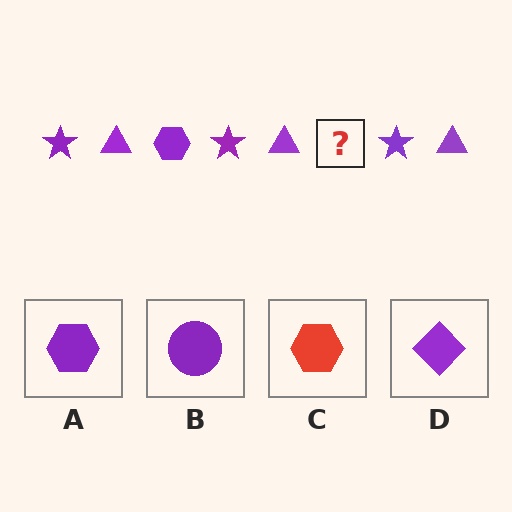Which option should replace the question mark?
Option A.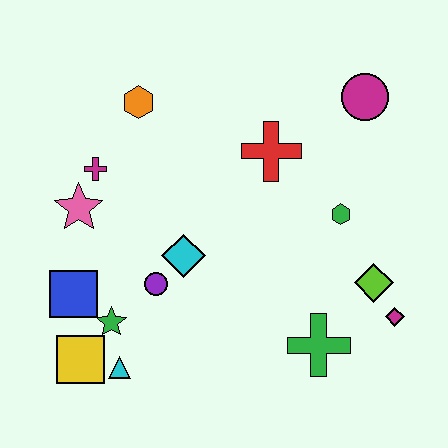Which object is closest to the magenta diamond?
The lime diamond is closest to the magenta diamond.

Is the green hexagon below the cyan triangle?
No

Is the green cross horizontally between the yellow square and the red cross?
No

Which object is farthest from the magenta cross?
The magenta diamond is farthest from the magenta cross.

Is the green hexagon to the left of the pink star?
No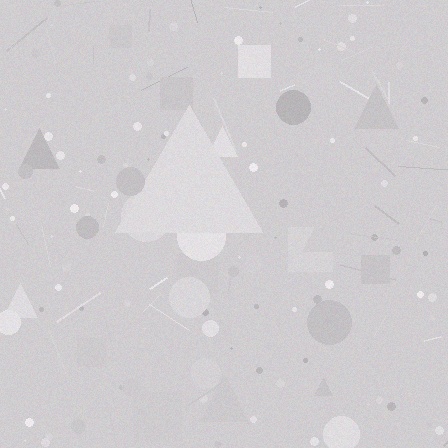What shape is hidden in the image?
A triangle is hidden in the image.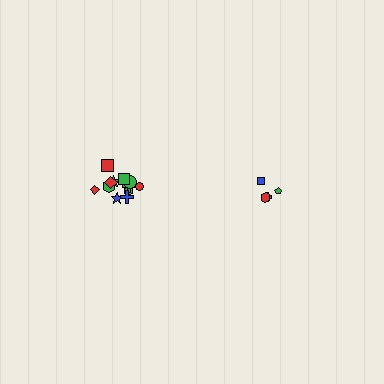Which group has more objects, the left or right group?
The left group.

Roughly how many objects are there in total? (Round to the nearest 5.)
Roughly 15 objects in total.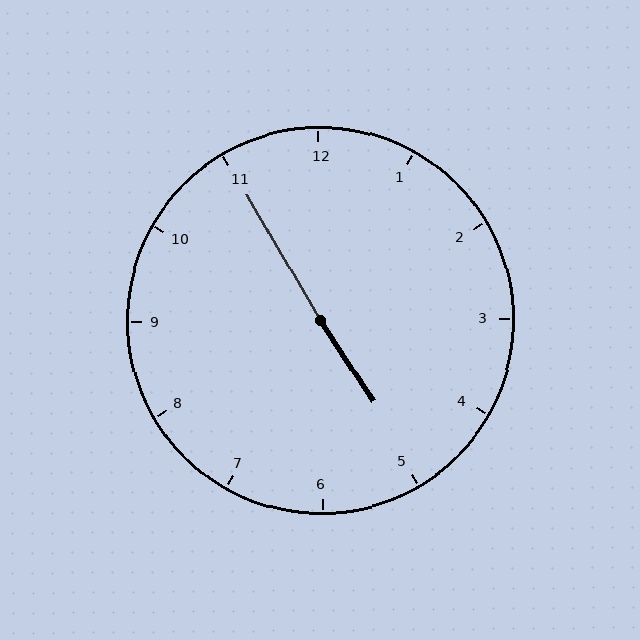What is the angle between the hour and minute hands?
Approximately 178 degrees.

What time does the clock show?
4:55.